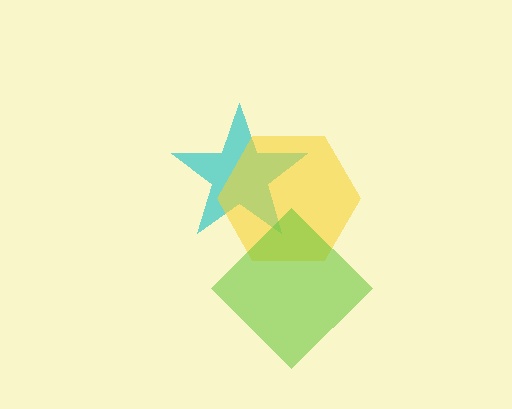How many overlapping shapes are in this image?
There are 3 overlapping shapes in the image.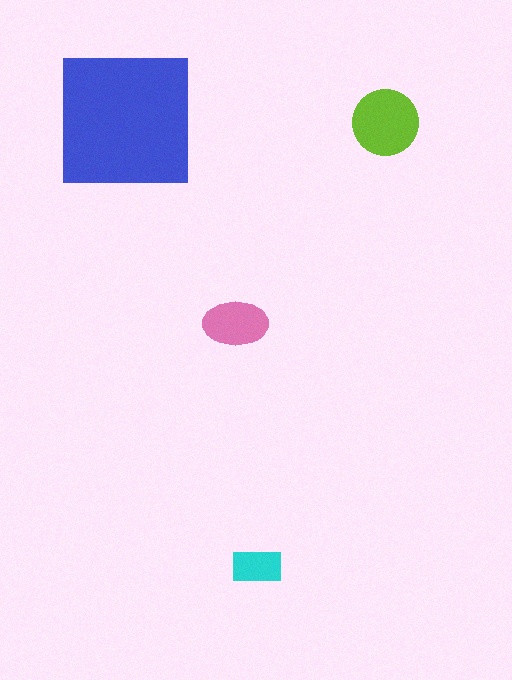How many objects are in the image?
There are 4 objects in the image.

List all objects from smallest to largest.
The cyan rectangle, the pink ellipse, the lime circle, the blue square.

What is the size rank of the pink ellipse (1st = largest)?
3rd.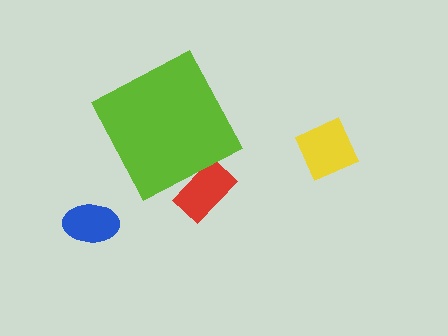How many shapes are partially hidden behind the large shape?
1 shape is partially hidden.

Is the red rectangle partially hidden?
Yes, the red rectangle is partially hidden behind the lime diamond.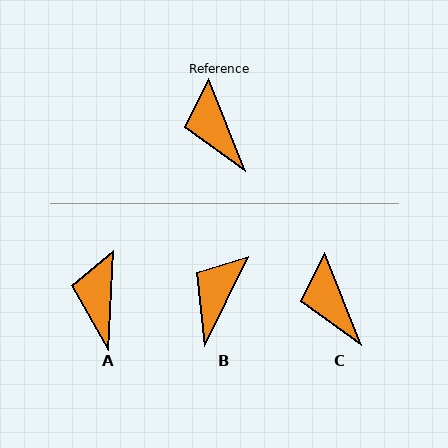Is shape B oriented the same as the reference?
No, it is off by about 48 degrees.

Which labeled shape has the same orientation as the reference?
C.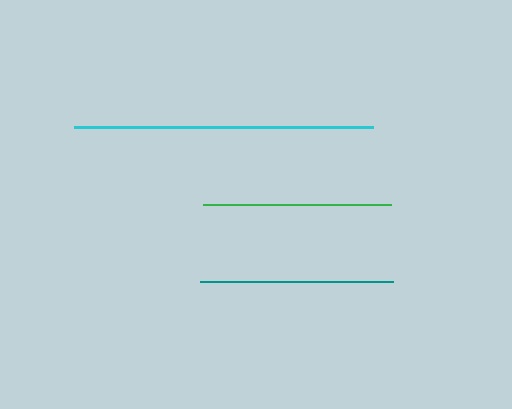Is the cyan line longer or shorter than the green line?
The cyan line is longer than the green line.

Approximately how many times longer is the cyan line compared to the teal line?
The cyan line is approximately 1.5 times the length of the teal line.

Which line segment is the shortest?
The green line is the shortest at approximately 188 pixels.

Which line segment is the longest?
The cyan line is the longest at approximately 299 pixels.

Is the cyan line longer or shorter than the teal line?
The cyan line is longer than the teal line.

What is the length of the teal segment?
The teal segment is approximately 193 pixels long.